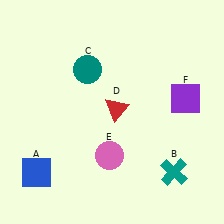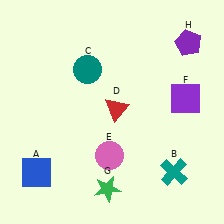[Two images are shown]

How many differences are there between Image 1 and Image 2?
There are 2 differences between the two images.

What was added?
A green star (G), a purple pentagon (H) were added in Image 2.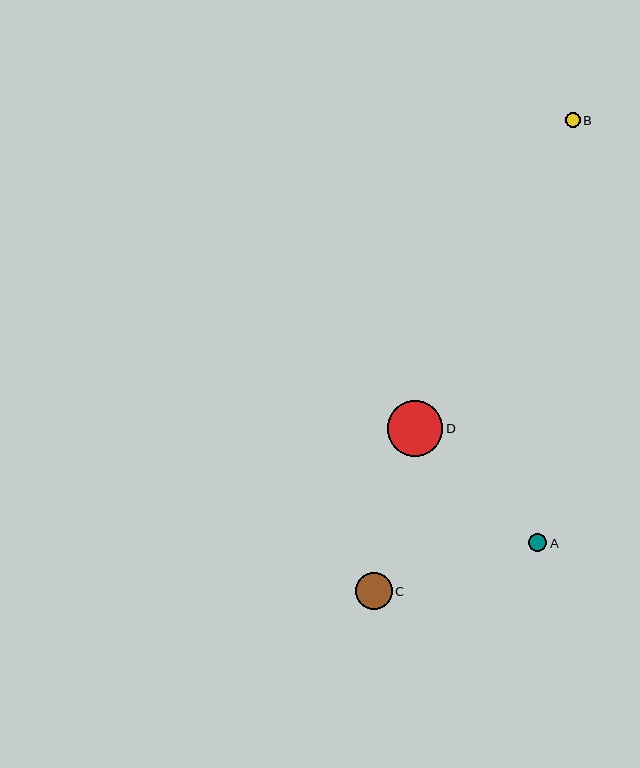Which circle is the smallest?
Circle B is the smallest with a size of approximately 15 pixels.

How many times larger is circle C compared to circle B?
Circle C is approximately 2.4 times the size of circle B.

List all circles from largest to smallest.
From largest to smallest: D, C, A, B.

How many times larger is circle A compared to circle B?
Circle A is approximately 1.2 times the size of circle B.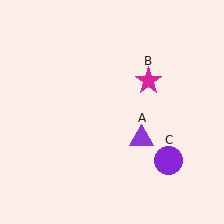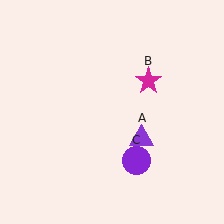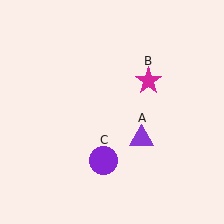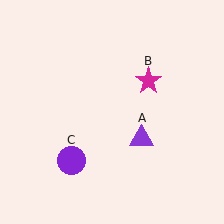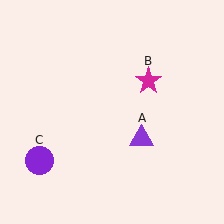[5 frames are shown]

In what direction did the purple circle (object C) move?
The purple circle (object C) moved left.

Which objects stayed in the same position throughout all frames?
Purple triangle (object A) and magenta star (object B) remained stationary.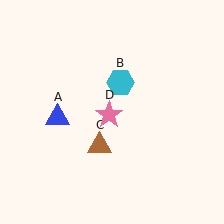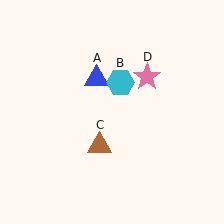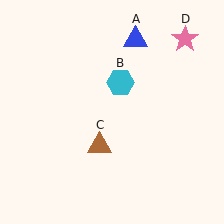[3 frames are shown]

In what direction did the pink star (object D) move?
The pink star (object D) moved up and to the right.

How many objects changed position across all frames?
2 objects changed position: blue triangle (object A), pink star (object D).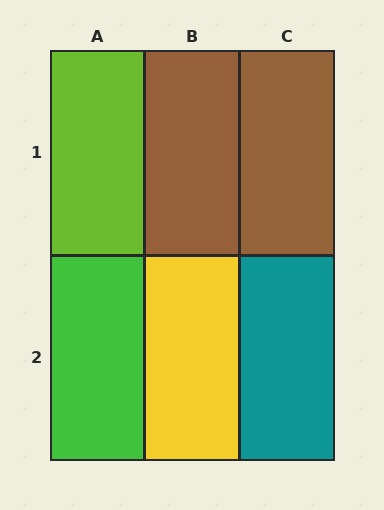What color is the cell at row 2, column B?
Yellow.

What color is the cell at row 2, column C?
Teal.